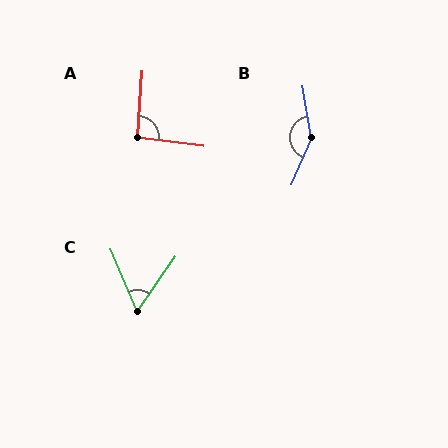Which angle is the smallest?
C, at approximately 58 degrees.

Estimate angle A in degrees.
Approximately 93 degrees.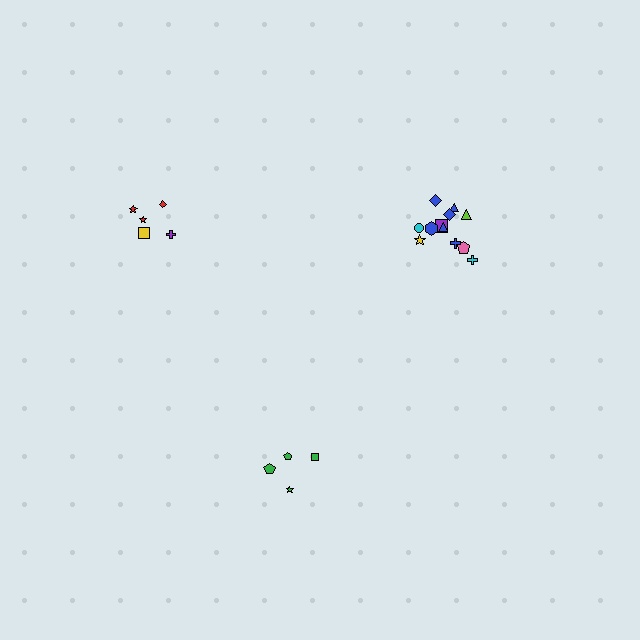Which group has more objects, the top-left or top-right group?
The top-right group.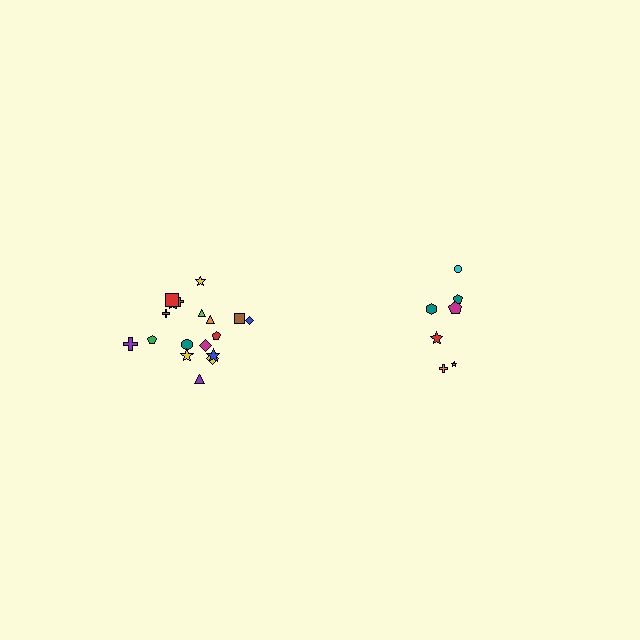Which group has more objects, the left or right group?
The left group.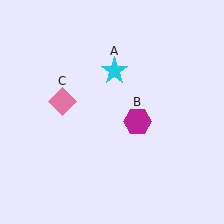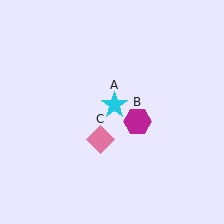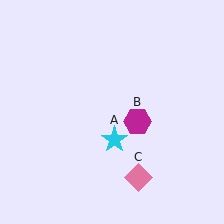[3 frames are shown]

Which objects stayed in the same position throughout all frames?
Magenta hexagon (object B) remained stationary.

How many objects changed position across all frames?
2 objects changed position: cyan star (object A), pink diamond (object C).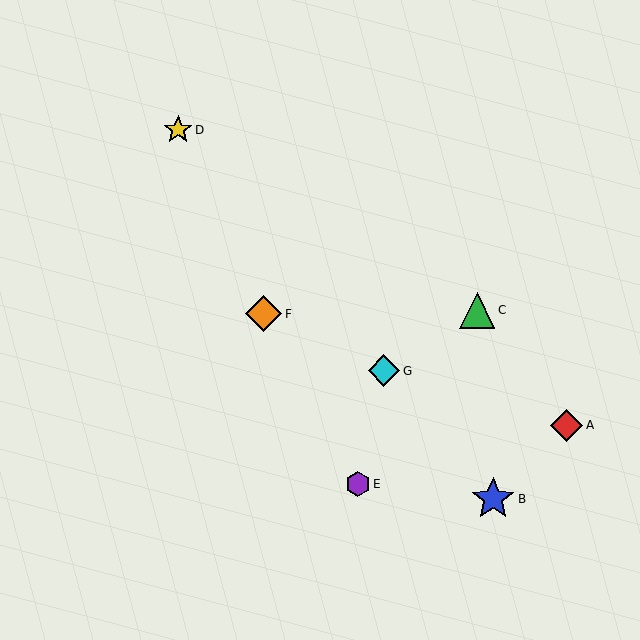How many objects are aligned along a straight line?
3 objects (B, D, G) are aligned along a straight line.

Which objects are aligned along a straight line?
Objects B, D, G are aligned along a straight line.